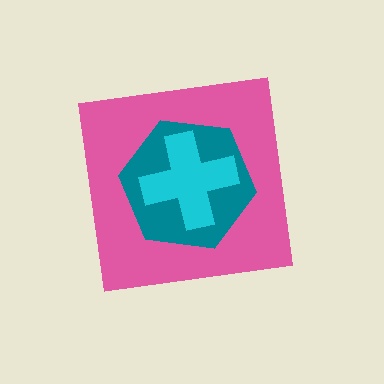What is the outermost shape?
The pink square.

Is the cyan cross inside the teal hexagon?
Yes.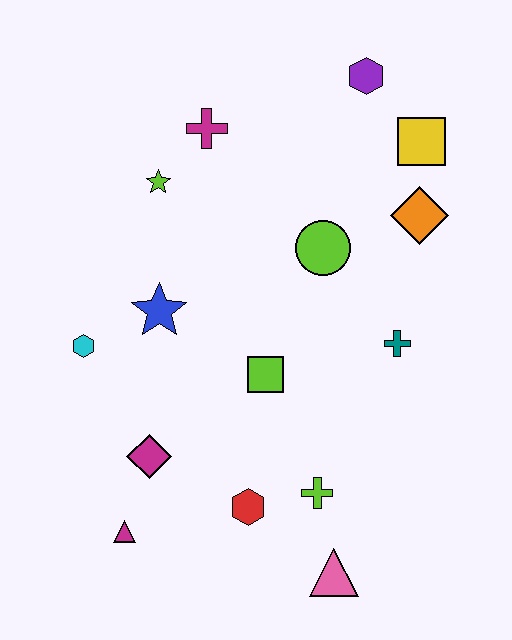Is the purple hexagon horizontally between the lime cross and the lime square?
No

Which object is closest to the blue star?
The cyan hexagon is closest to the blue star.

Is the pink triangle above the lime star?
No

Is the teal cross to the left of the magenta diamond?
No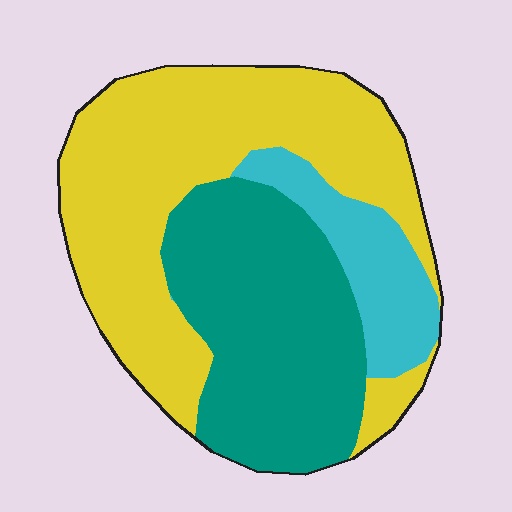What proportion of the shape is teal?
Teal takes up about three eighths (3/8) of the shape.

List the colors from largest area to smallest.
From largest to smallest: yellow, teal, cyan.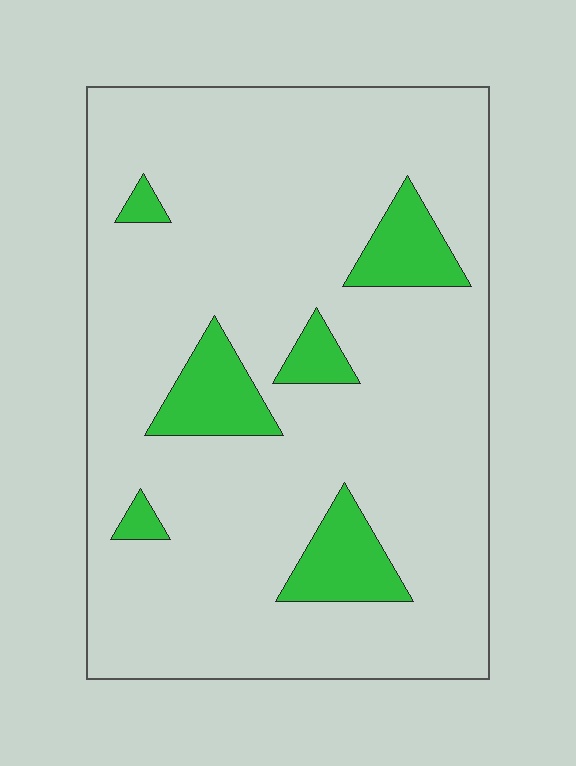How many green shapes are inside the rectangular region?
6.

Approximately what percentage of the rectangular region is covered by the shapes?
Approximately 15%.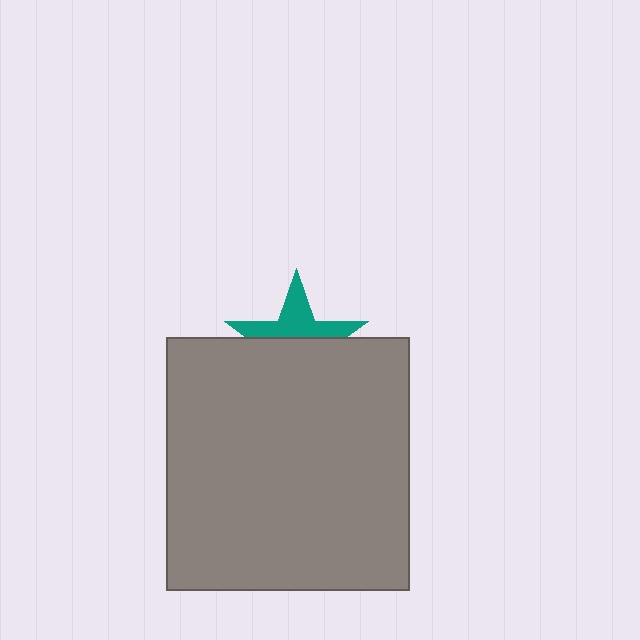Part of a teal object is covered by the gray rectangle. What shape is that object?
It is a star.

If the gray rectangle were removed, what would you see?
You would see the complete teal star.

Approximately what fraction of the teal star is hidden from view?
Roughly 56% of the teal star is hidden behind the gray rectangle.